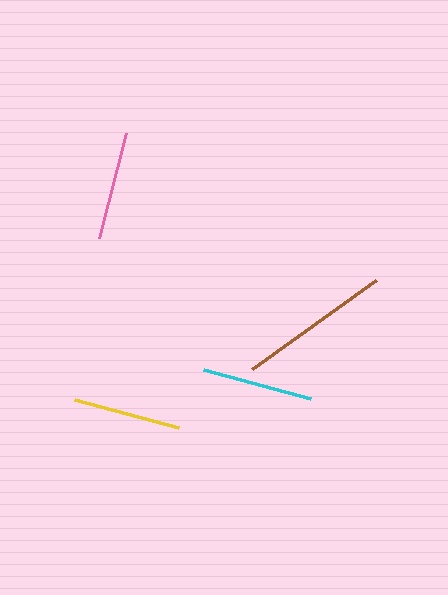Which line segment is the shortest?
The yellow line is the shortest at approximately 108 pixels.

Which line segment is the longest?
The brown line is the longest at approximately 153 pixels.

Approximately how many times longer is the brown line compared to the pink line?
The brown line is approximately 1.4 times the length of the pink line.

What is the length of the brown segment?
The brown segment is approximately 153 pixels long.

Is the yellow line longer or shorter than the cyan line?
The cyan line is longer than the yellow line.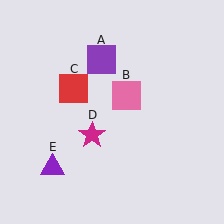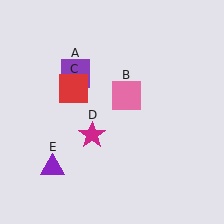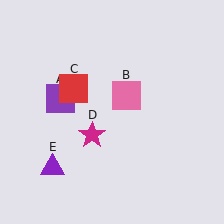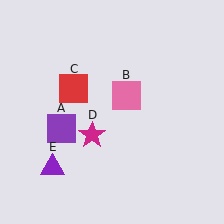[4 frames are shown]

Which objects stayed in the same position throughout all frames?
Pink square (object B) and red square (object C) and magenta star (object D) and purple triangle (object E) remained stationary.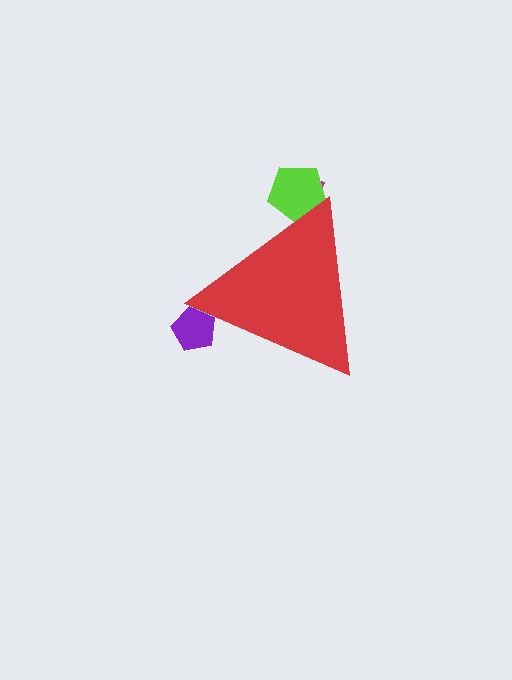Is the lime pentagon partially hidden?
Yes, the lime pentagon is partially hidden behind the red triangle.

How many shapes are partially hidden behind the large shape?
3 shapes are partially hidden.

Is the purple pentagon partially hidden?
Yes, the purple pentagon is partially hidden behind the red triangle.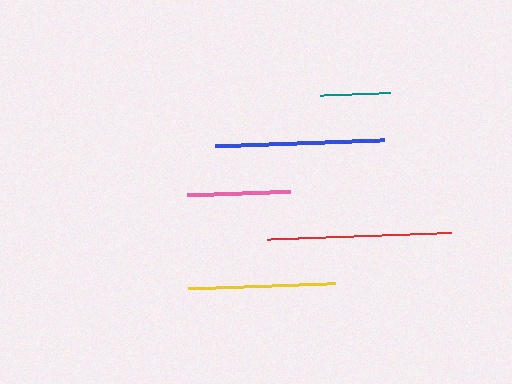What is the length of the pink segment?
The pink segment is approximately 103 pixels long.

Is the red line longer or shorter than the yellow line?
The red line is longer than the yellow line.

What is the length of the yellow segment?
The yellow segment is approximately 147 pixels long.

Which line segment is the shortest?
The teal line is the shortest at approximately 70 pixels.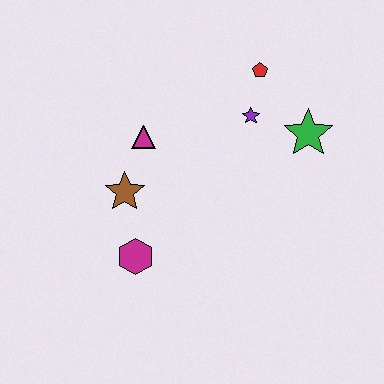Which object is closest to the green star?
The purple star is closest to the green star.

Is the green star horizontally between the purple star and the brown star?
No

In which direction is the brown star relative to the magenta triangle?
The brown star is below the magenta triangle.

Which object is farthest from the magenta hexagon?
The red pentagon is farthest from the magenta hexagon.